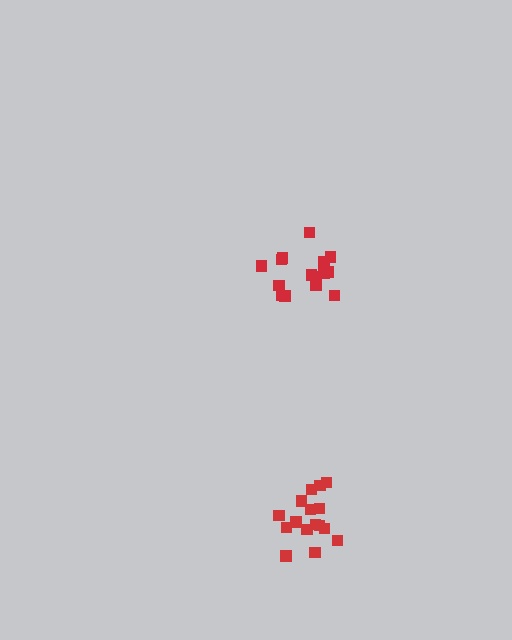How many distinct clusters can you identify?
There are 2 distinct clusters.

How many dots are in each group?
Group 1: 17 dots, Group 2: 16 dots (33 total).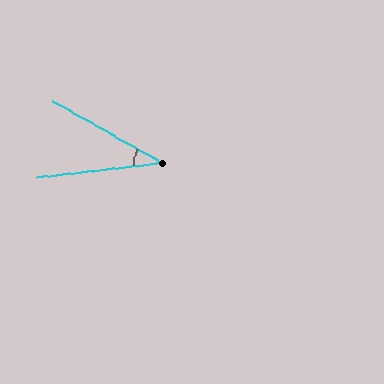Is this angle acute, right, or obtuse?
It is acute.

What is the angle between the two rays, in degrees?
Approximately 36 degrees.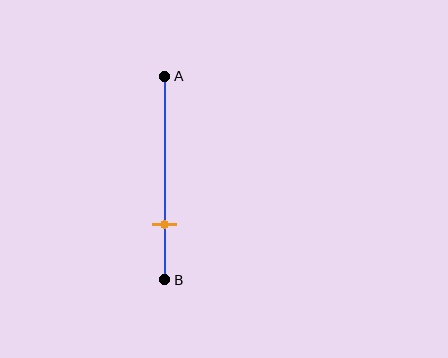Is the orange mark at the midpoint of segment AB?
No, the mark is at about 75% from A, not at the 50% midpoint.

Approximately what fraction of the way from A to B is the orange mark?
The orange mark is approximately 75% of the way from A to B.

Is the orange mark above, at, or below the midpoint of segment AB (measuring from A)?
The orange mark is below the midpoint of segment AB.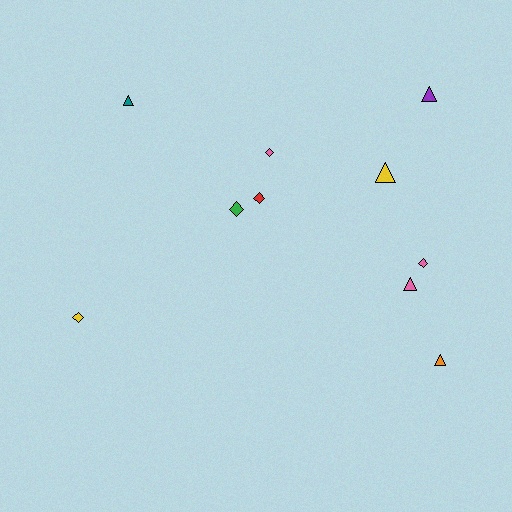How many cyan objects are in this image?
There are no cyan objects.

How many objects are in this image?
There are 10 objects.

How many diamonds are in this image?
There are 5 diamonds.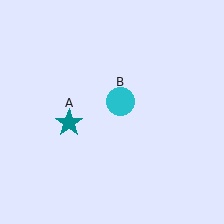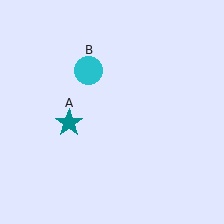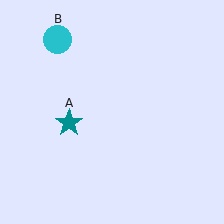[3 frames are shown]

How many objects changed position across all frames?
1 object changed position: cyan circle (object B).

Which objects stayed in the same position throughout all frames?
Teal star (object A) remained stationary.